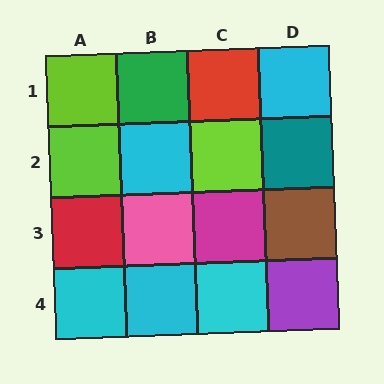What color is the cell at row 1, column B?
Green.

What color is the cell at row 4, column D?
Purple.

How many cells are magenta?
1 cell is magenta.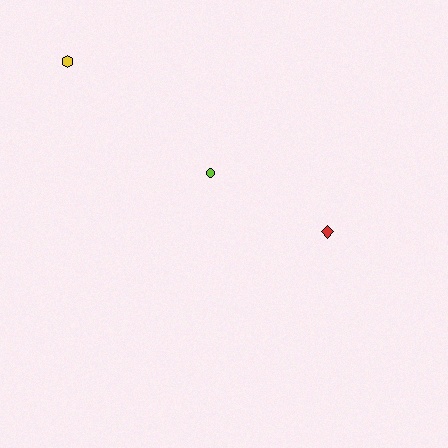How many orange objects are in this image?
There are no orange objects.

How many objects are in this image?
There are 3 objects.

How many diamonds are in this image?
There is 1 diamond.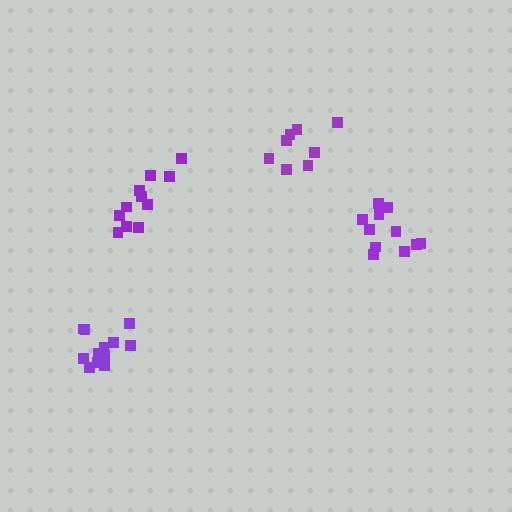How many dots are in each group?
Group 1: 12 dots, Group 2: 11 dots, Group 3: 11 dots, Group 4: 8 dots (42 total).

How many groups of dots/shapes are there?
There are 4 groups.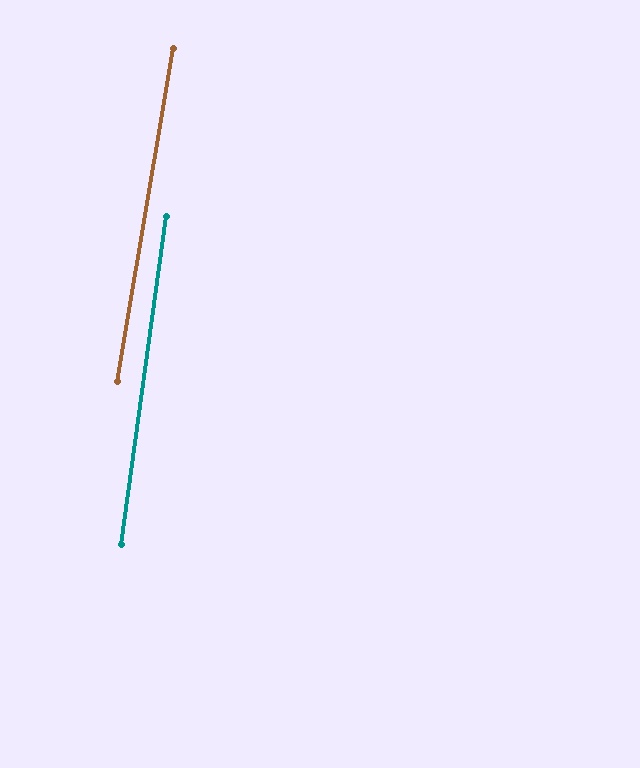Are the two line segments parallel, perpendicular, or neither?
Parallel — their directions differ by only 1.8°.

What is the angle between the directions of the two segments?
Approximately 2 degrees.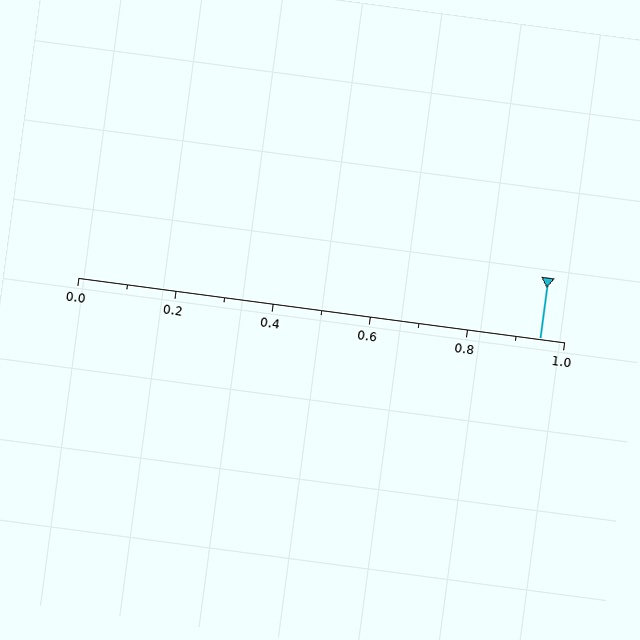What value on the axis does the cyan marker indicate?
The marker indicates approximately 0.95.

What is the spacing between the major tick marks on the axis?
The major ticks are spaced 0.2 apart.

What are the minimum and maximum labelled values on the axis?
The axis runs from 0.0 to 1.0.